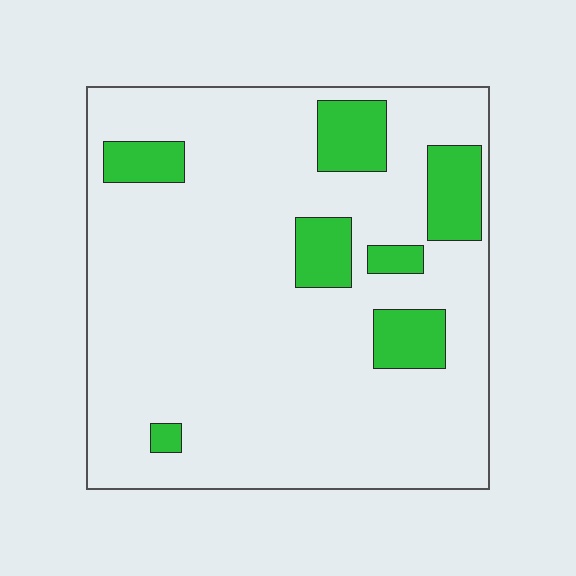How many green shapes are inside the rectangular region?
7.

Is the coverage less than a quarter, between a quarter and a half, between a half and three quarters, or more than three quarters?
Less than a quarter.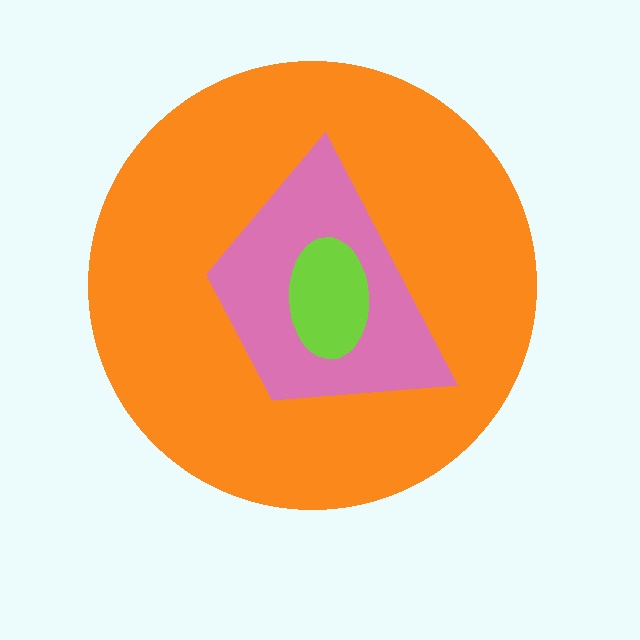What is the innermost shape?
The lime ellipse.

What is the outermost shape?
The orange circle.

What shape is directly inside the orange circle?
The pink trapezoid.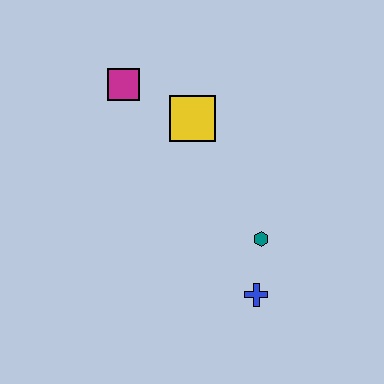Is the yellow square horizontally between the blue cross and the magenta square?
Yes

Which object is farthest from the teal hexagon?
The magenta square is farthest from the teal hexagon.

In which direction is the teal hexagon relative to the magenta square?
The teal hexagon is below the magenta square.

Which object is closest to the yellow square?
The magenta square is closest to the yellow square.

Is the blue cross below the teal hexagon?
Yes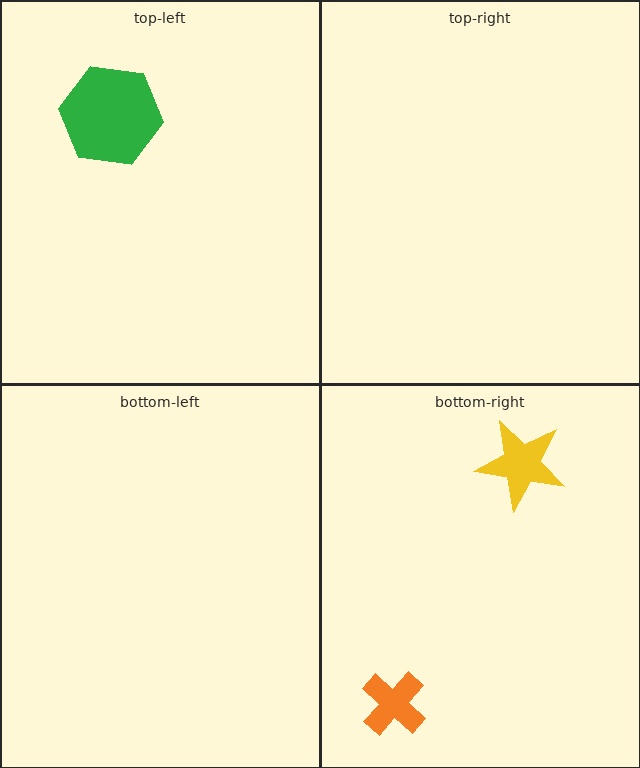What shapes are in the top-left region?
The green hexagon.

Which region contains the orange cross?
The bottom-right region.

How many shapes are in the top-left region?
1.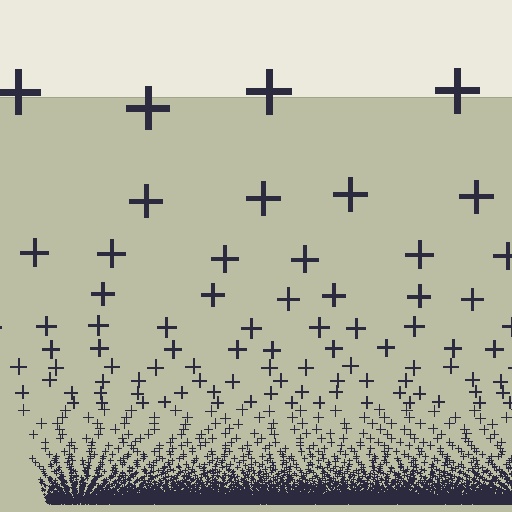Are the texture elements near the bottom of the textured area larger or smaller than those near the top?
Smaller. The gradient is inverted — elements near the bottom are smaller and denser.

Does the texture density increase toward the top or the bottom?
Density increases toward the bottom.